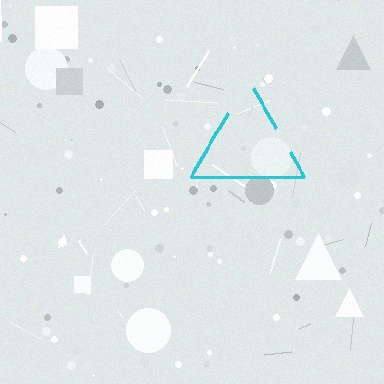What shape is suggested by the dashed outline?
The dashed outline suggests a triangle.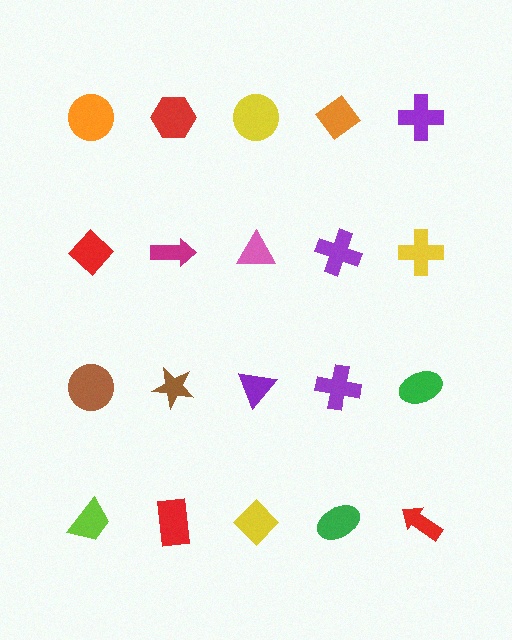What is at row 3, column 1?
A brown circle.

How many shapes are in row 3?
5 shapes.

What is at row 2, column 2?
A magenta arrow.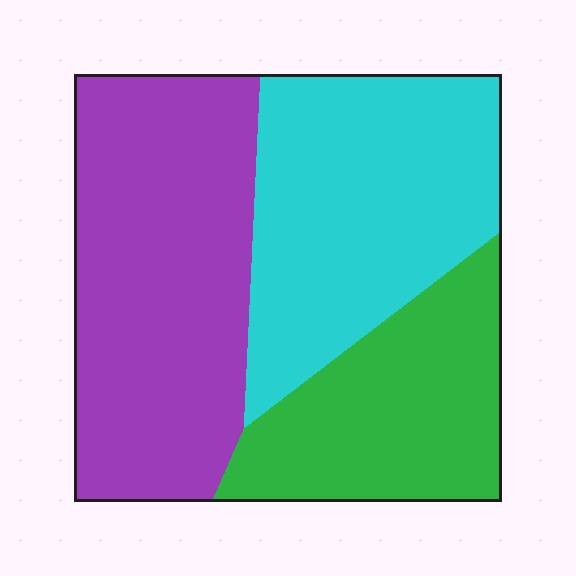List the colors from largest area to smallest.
From largest to smallest: purple, cyan, green.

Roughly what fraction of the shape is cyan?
Cyan takes up about one third (1/3) of the shape.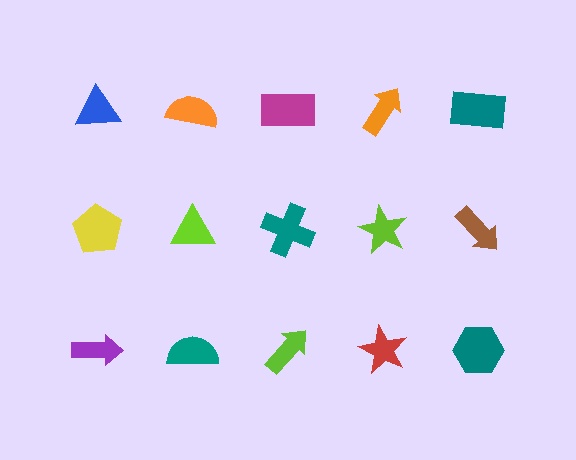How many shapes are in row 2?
5 shapes.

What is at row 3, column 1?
A purple arrow.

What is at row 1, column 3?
A magenta rectangle.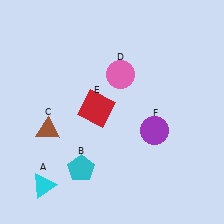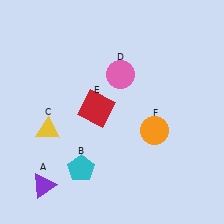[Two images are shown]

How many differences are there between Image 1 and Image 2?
There are 3 differences between the two images.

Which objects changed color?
A changed from cyan to purple. C changed from brown to yellow. F changed from purple to orange.